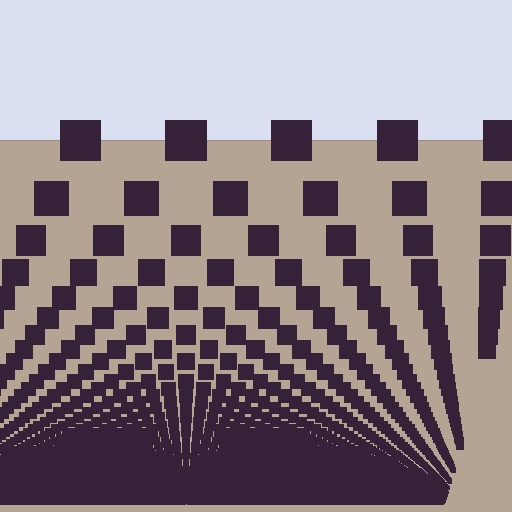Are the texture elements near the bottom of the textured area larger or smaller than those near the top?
Smaller. The gradient is inverted — elements near the bottom are smaller and denser.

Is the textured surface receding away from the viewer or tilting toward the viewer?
The surface appears to tilt toward the viewer. Texture elements get larger and sparser toward the top.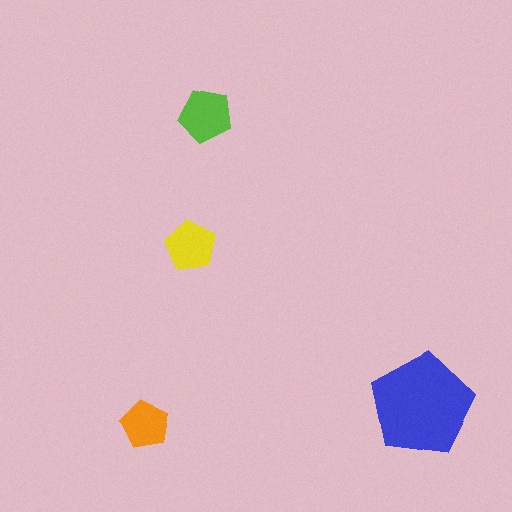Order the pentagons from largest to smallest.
the blue one, the lime one, the yellow one, the orange one.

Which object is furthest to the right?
The blue pentagon is rightmost.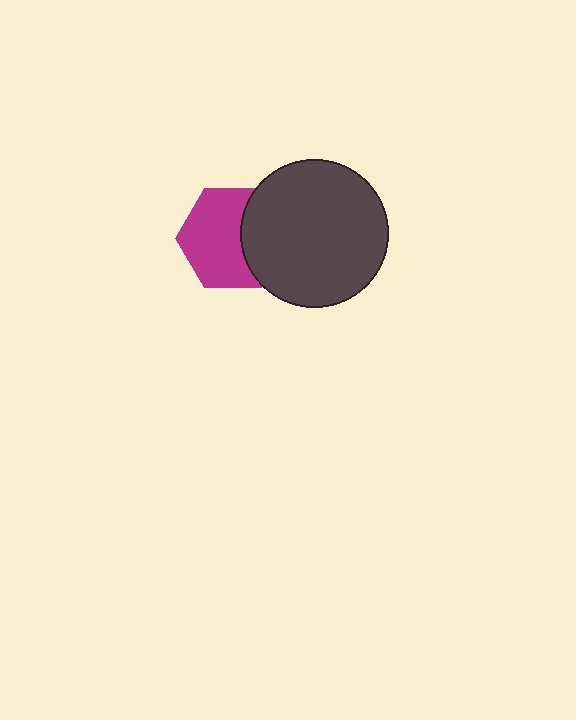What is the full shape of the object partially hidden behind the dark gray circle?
The partially hidden object is a magenta hexagon.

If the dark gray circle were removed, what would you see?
You would see the complete magenta hexagon.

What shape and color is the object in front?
The object in front is a dark gray circle.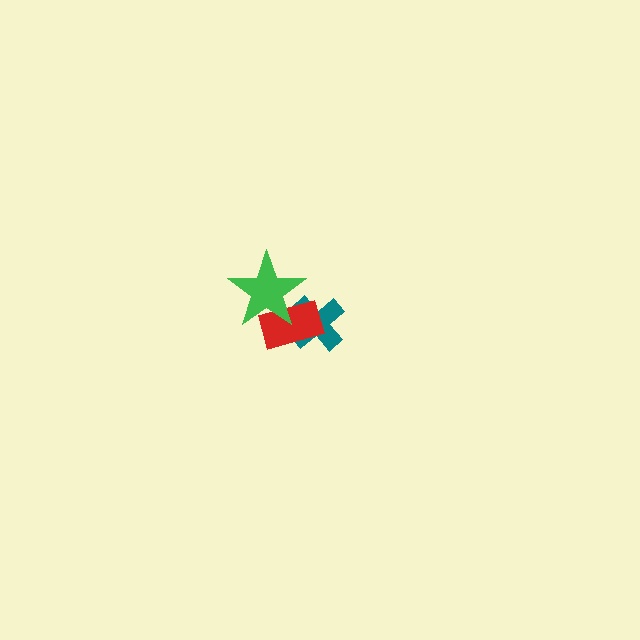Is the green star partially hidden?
No, no other shape covers it.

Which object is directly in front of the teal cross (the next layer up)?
The red rectangle is directly in front of the teal cross.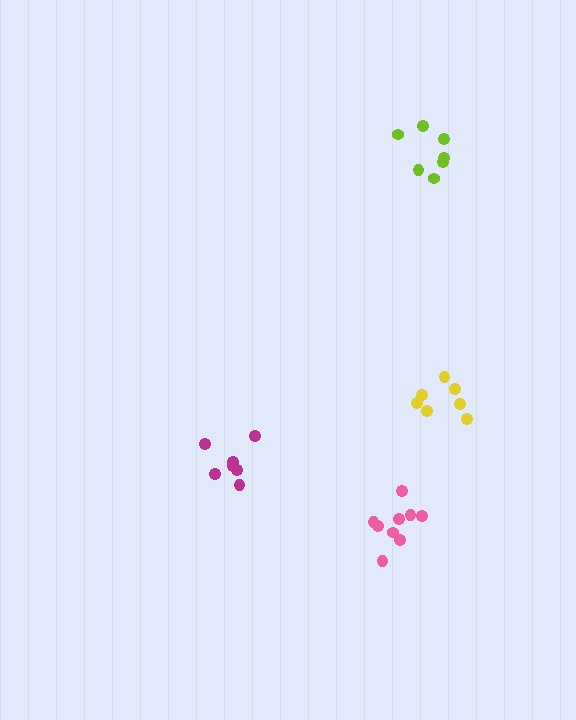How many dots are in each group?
Group 1: 7 dots, Group 2: 9 dots, Group 3: 7 dots, Group 4: 7 dots (30 total).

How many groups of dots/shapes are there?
There are 4 groups.